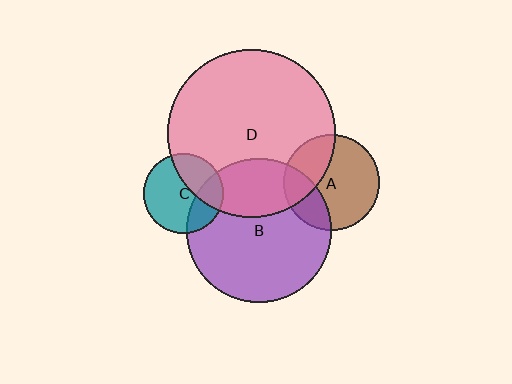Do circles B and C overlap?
Yes.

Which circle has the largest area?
Circle D (pink).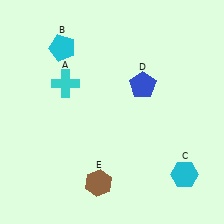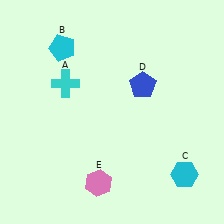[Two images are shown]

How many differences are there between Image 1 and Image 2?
There is 1 difference between the two images.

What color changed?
The hexagon (E) changed from brown in Image 1 to pink in Image 2.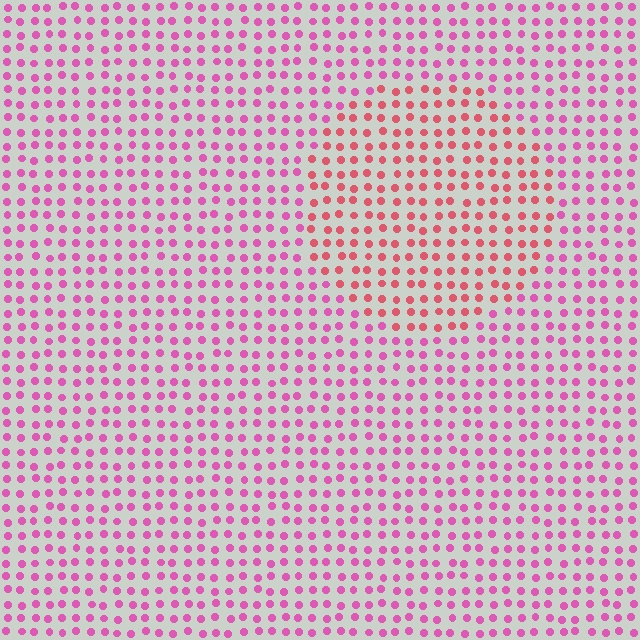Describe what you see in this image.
The image is filled with small pink elements in a uniform arrangement. A circle-shaped region is visible where the elements are tinted to a slightly different hue, forming a subtle color boundary.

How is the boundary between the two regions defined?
The boundary is defined purely by a slight shift in hue (about 33 degrees). Spacing, size, and orientation are identical on both sides.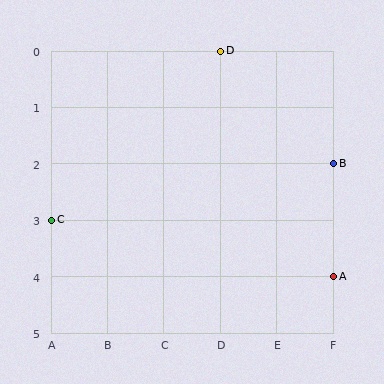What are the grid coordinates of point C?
Point C is at grid coordinates (A, 3).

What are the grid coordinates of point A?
Point A is at grid coordinates (F, 4).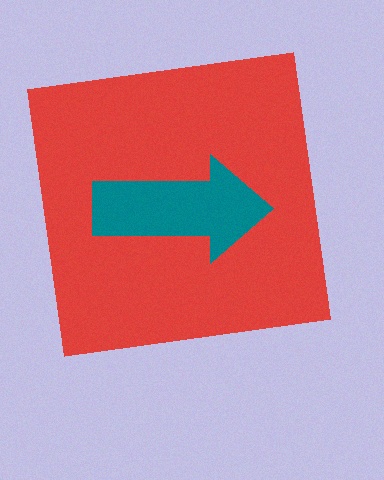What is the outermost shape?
The red square.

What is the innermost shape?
The teal arrow.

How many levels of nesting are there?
2.